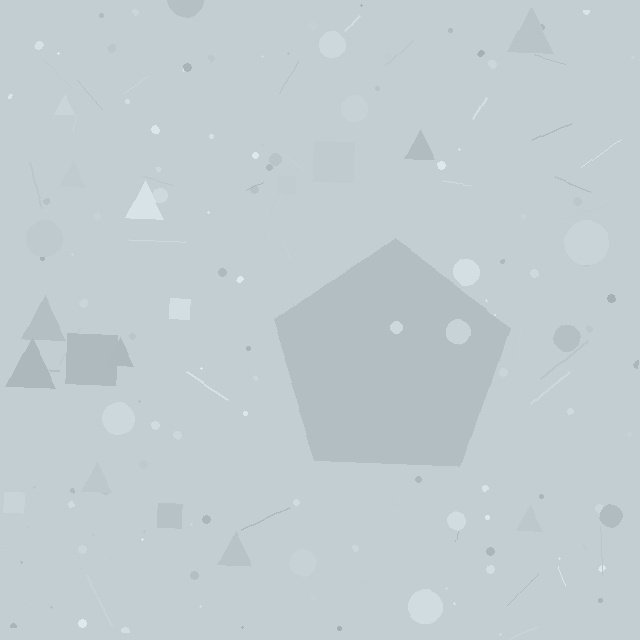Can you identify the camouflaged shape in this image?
The camouflaged shape is a pentagon.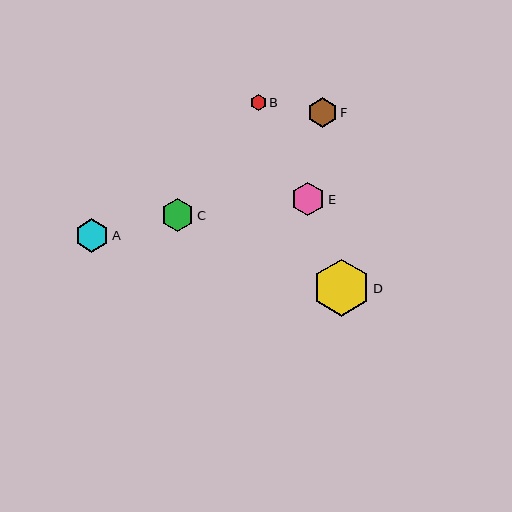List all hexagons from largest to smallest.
From largest to smallest: D, E, A, C, F, B.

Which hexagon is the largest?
Hexagon D is the largest with a size of approximately 57 pixels.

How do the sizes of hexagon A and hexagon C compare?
Hexagon A and hexagon C are approximately the same size.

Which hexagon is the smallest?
Hexagon B is the smallest with a size of approximately 16 pixels.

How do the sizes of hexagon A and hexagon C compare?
Hexagon A and hexagon C are approximately the same size.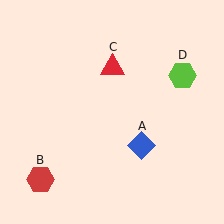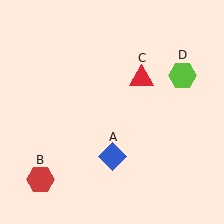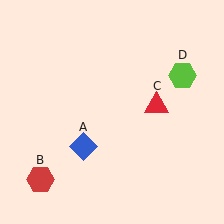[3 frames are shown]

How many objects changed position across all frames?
2 objects changed position: blue diamond (object A), red triangle (object C).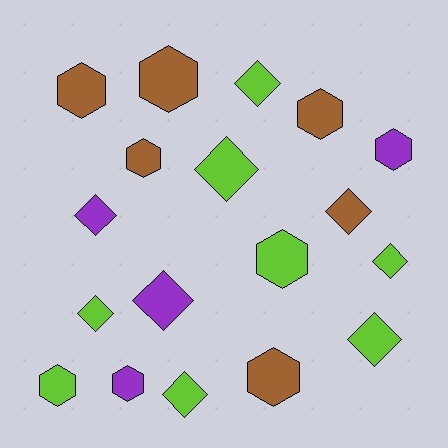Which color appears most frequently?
Lime, with 8 objects.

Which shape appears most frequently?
Diamond, with 9 objects.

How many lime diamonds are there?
There are 6 lime diamonds.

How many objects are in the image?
There are 18 objects.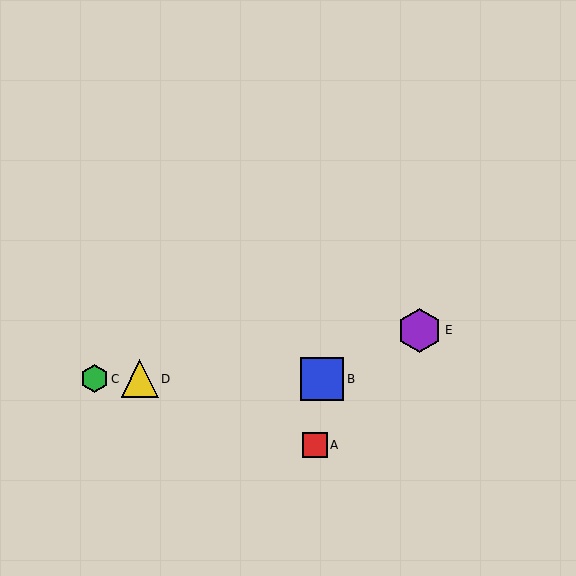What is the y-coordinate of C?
Object C is at y≈379.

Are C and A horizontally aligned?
No, C is at y≈379 and A is at y≈445.